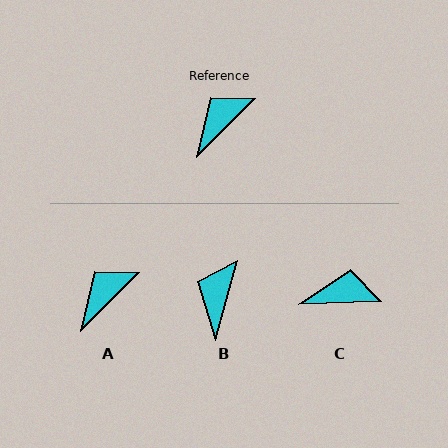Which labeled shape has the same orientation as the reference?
A.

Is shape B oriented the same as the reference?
No, it is off by about 29 degrees.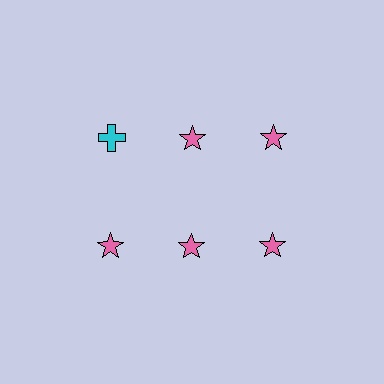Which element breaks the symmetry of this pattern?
The cyan cross in the top row, leftmost column breaks the symmetry. All other shapes are pink stars.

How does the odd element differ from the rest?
It differs in both color (cyan instead of pink) and shape (cross instead of star).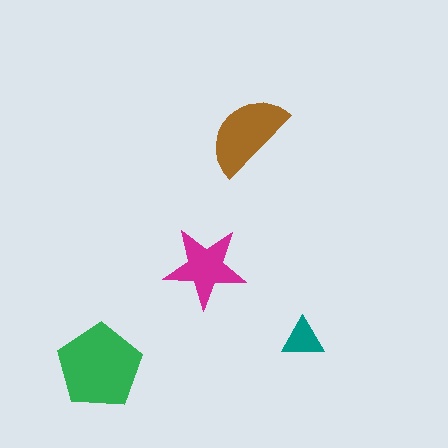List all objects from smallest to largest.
The teal triangle, the magenta star, the brown semicircle, the green pentagon.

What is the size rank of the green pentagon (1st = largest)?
1st.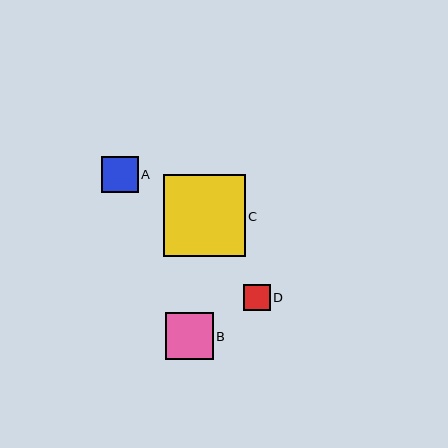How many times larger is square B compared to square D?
Square B is approximately 1.8 times the size of square D.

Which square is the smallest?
Square D is the smallest with a size of approximately 27 pixels.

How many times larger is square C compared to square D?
Square C is approximately 3.1 times the size of square D.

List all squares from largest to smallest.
From largest to smallest: C, B, A, D.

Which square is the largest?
Square C is the largest with a size of approximately 82 pixels.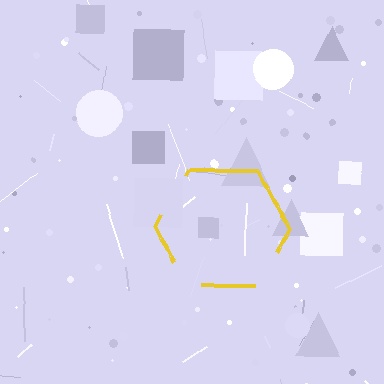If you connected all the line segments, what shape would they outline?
They would outline a hexagon.